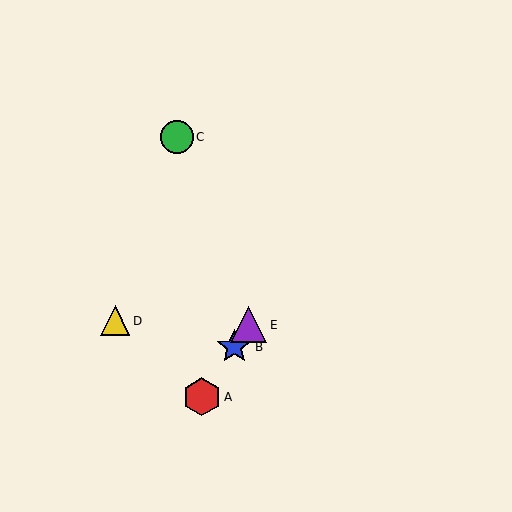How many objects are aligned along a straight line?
3 objects (A, B, E) are aligned along a straight line.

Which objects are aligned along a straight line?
Objects A, B, E are aligned along a straight line.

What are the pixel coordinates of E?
Object E is at (249, 325).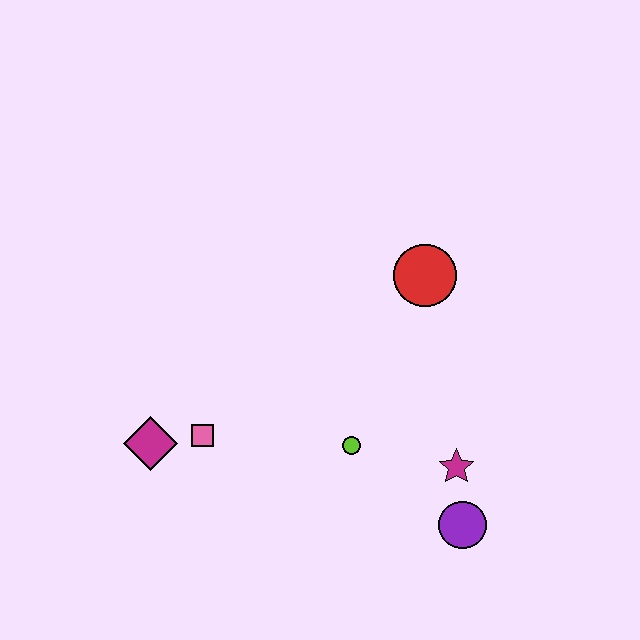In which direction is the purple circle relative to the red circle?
The purple circle is below the red circle.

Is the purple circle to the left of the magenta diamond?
No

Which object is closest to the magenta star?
The purple circle is closest to the magenta star.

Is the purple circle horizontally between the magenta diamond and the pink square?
No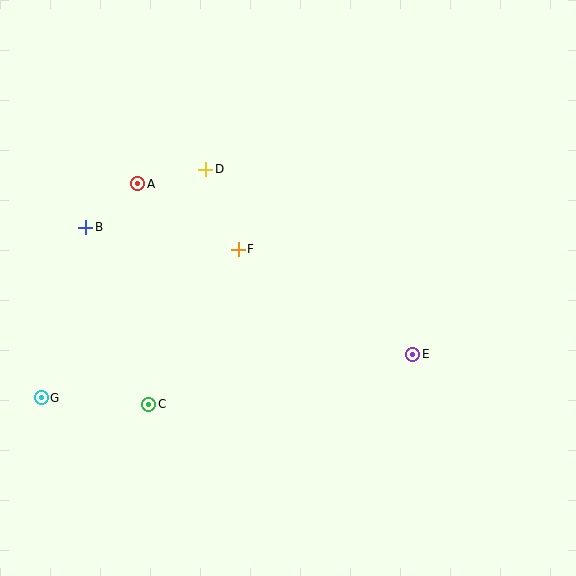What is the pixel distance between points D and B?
The distance between D and B is 133 pixels.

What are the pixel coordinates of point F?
Point F is at (238, 249).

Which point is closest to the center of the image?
Point F at (238, 249) is closest to the center.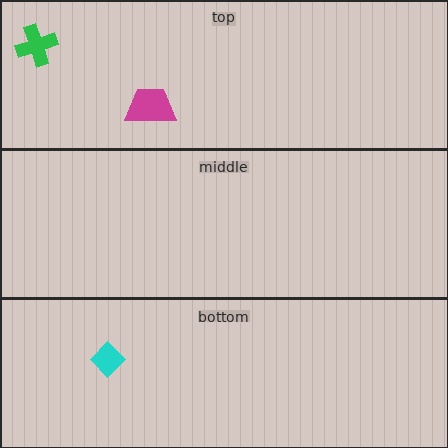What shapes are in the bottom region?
The cyan diamond.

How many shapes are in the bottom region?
1.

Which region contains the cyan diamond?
The bottom region.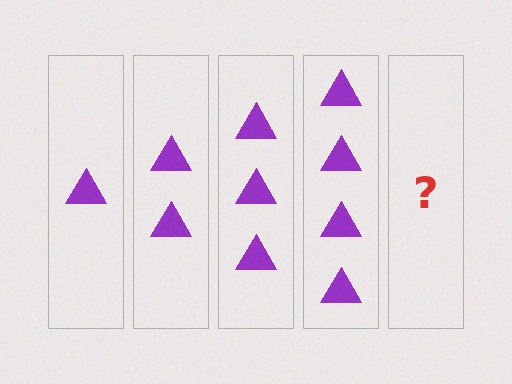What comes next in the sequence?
The next element should be 5 triangles.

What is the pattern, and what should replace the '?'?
The pattern is that each step adds one more triangle. The '?' should be 5 triangles.